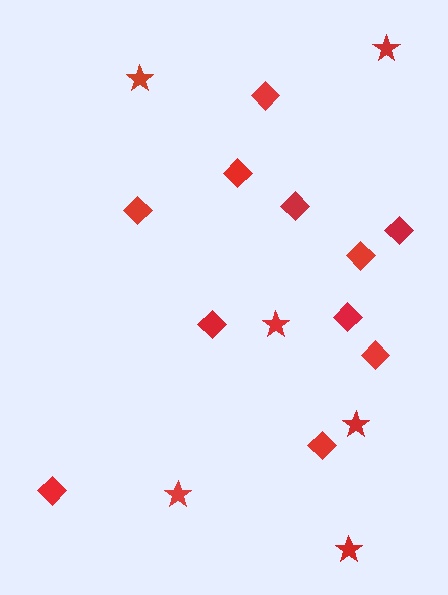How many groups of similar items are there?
There are 2 groups: one group of diamonds (11) and one group of stars (6).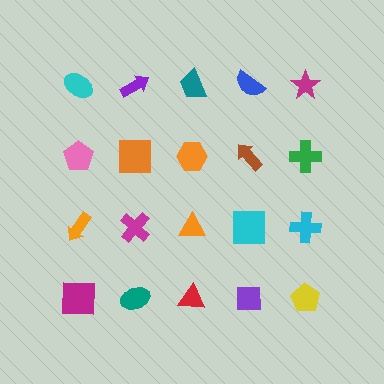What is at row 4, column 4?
A purple square.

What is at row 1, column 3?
A teal trapezoid.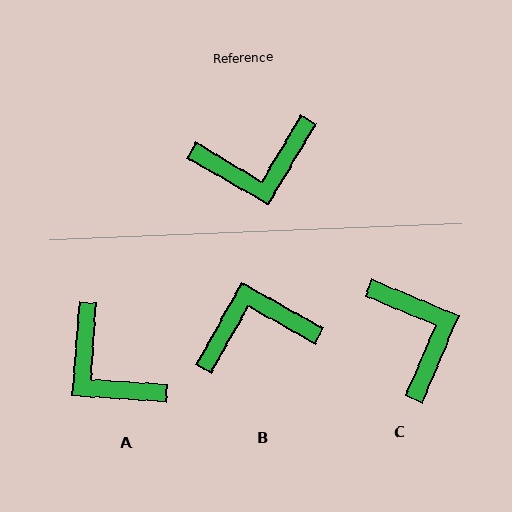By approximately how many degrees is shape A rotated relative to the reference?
Approximately 64 degrees clockwise.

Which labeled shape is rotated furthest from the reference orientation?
B, about 179 degrees away.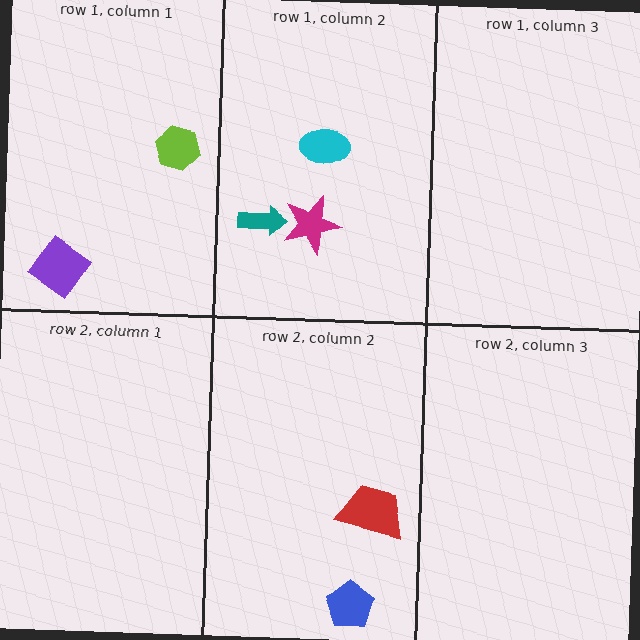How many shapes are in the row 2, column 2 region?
2.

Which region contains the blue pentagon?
The row 2, column 2 region.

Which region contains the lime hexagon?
The row 1, column 1 region.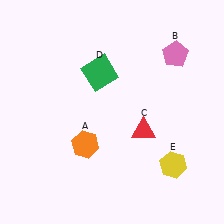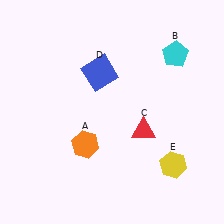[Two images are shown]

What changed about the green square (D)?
In Image 1, D is green. In Image 2, it changed to blue.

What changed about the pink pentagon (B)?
In Image 1, B is pink. In Image 2, it changed to cyan.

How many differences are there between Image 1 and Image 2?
There are 2 differences between the two images.